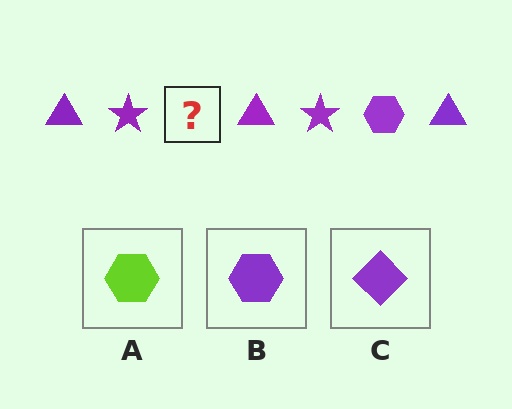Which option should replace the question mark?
Option B.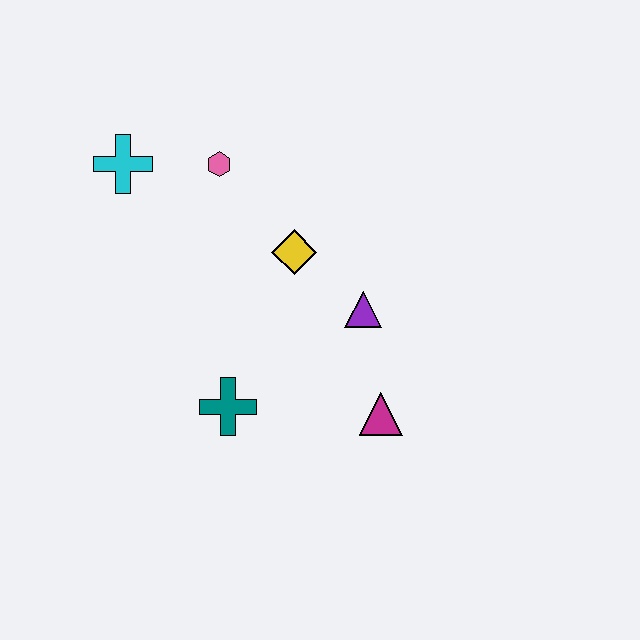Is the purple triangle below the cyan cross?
Yes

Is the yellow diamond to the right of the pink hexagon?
Yes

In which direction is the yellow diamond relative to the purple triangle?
The yellow diamond is to the left of the purple triangle.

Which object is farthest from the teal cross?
The cyan cross is farthest from the teal cross.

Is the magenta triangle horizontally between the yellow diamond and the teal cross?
No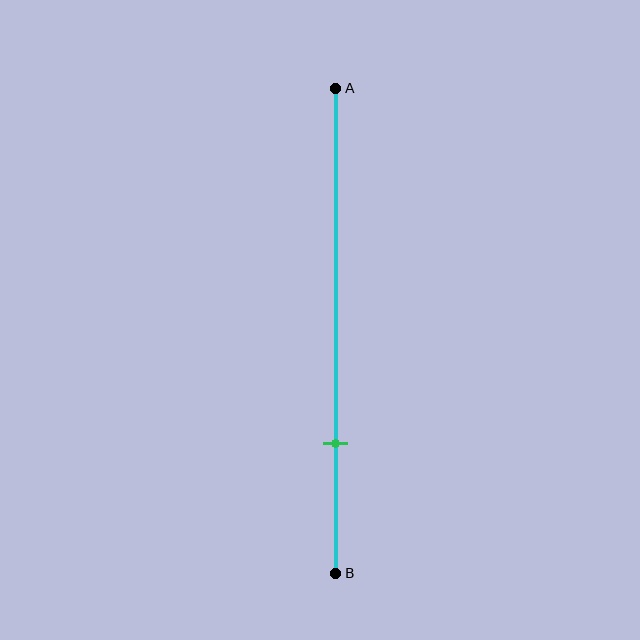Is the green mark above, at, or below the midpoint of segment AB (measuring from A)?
The green mark is below the midpoint of segment AB.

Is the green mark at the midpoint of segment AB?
No, the mark is at about 75% from A, not at the 50% midpoint.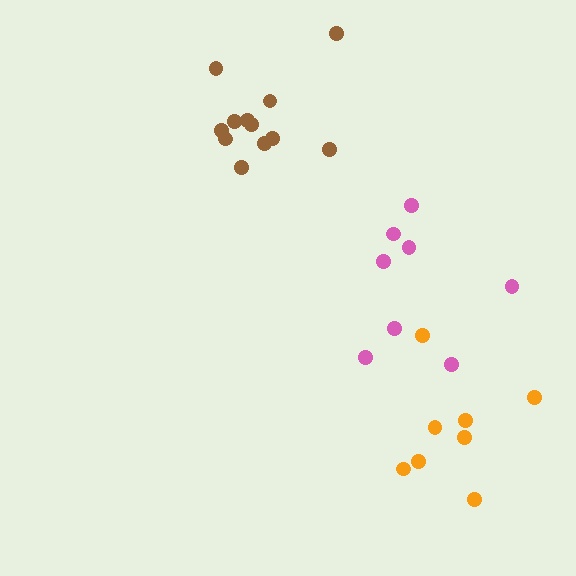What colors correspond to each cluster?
The clusters are colored: orange, pink, brown.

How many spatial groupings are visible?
There are 3 spatial groupings.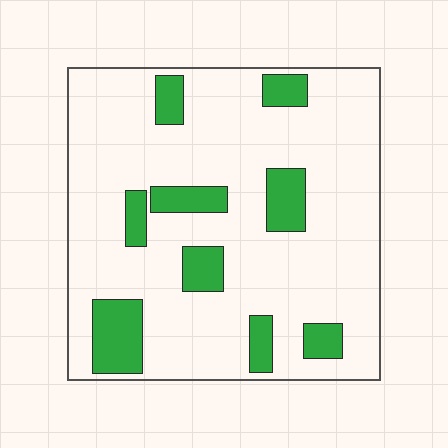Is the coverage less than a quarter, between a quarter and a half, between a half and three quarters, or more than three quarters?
Less than a quarter.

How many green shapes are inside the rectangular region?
9.